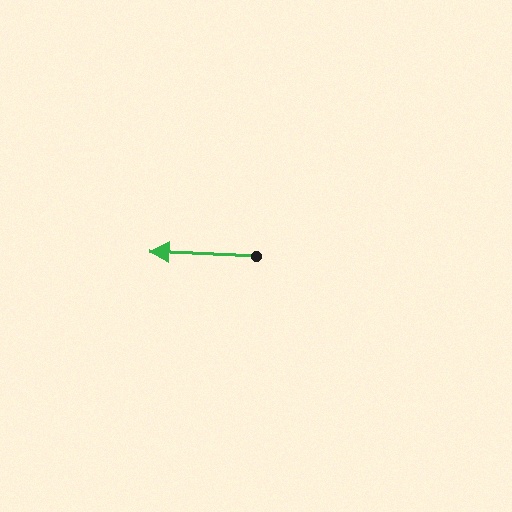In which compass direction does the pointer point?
West.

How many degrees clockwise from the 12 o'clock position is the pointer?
Approximately 273 degrees.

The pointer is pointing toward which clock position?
Roughly 9 o'clock.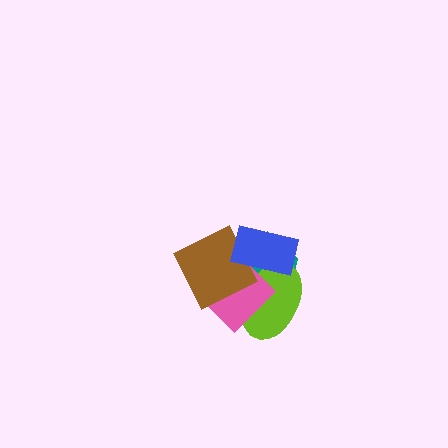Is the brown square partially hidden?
Yes, it is partially covered by another shape.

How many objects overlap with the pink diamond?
4 objects overlap with the pink diamond.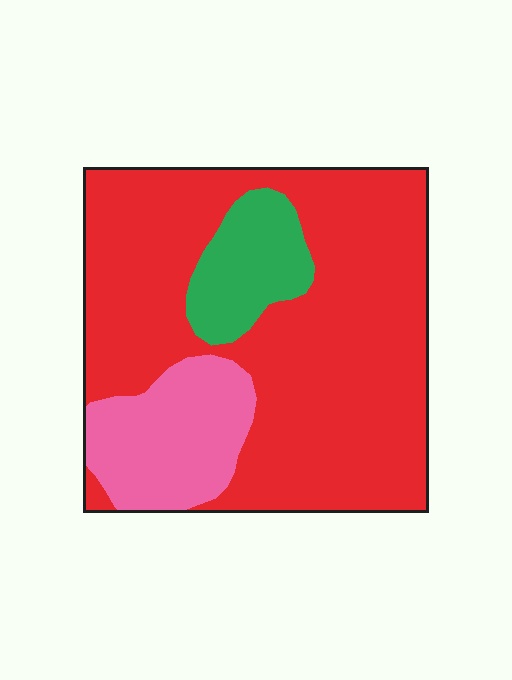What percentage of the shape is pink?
Pink covers around 15% of the shape.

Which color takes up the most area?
Red, at roughly 70%.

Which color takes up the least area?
Green, at roughly 10%.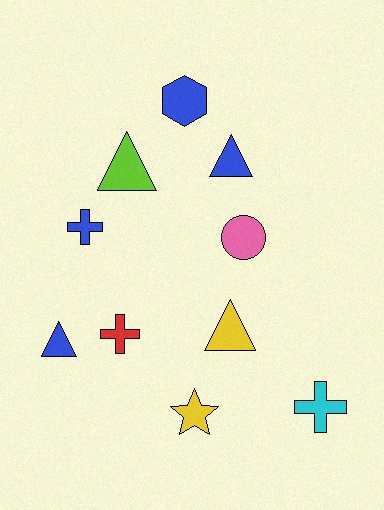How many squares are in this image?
There are no squares.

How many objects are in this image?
There are 10 objects.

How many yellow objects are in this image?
There are 2 yellow objects.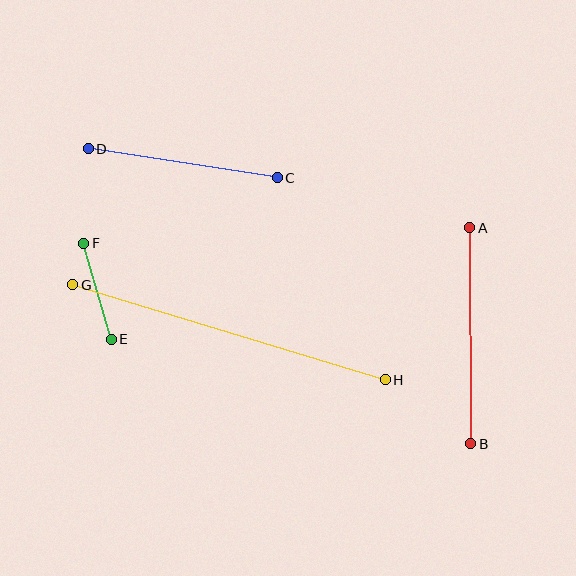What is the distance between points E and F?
The distance is approximately 100 pixels.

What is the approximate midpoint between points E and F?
The midpoint is at approximately (98, 291) pixels.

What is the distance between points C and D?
The distance is approximately 191 pixels.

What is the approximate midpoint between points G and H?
The midpoint is at approximately (229, 332) pixels.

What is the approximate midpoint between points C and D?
The midpoint is at approximately (183, 163) pixels.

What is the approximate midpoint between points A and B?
The midpoint is at approximately (470, 336) pixels.